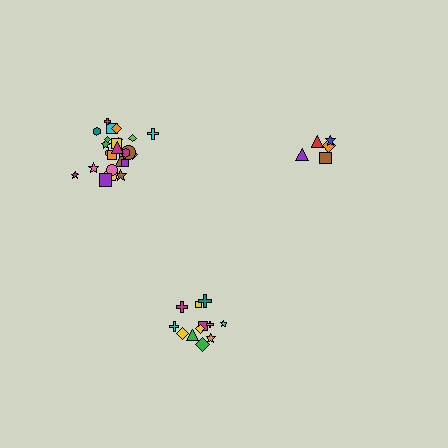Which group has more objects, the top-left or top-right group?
The top-left group.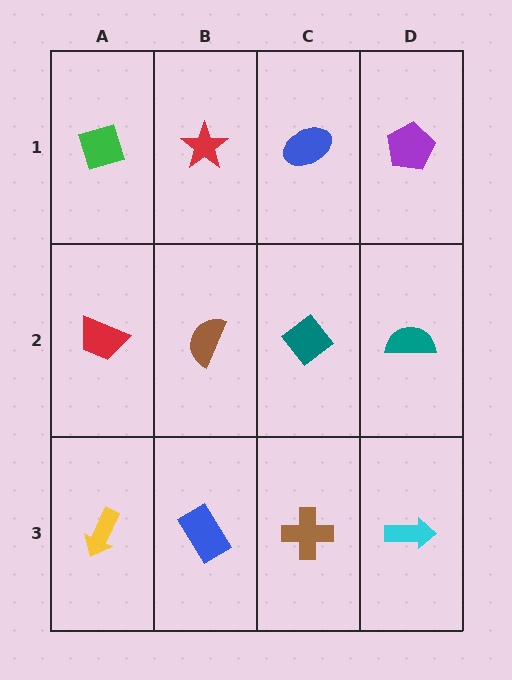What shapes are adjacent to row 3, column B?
A brown semicircle (row 2, column B), a yellow arrow (row 3, column A), a brown cross (row 3, column C).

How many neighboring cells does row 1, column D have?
2.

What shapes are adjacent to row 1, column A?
A red trapezoid (row 2, column A), a red star (row 1, column B).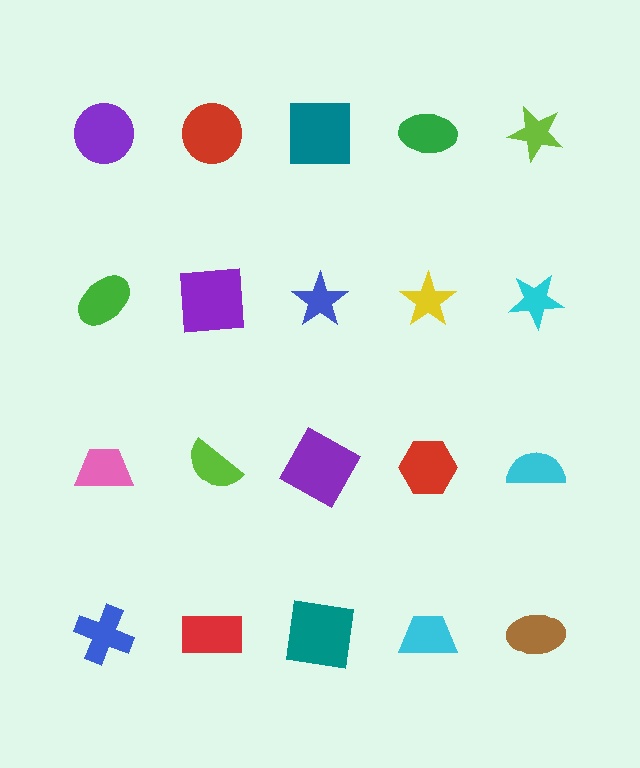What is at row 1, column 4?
A green ellipse.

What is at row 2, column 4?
A yellow star.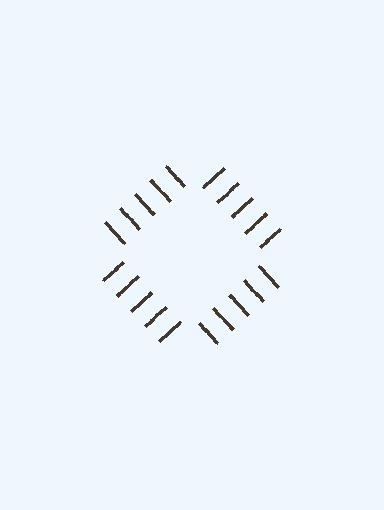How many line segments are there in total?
20 — 5 along each of the 4 edges.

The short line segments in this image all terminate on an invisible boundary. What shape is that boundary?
An illusory square — the line segments terminate on its edges but no continuous stroke is drawn.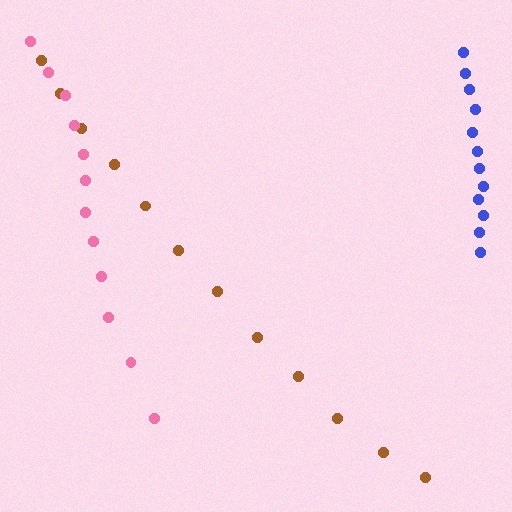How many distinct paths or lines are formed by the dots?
There are 3 distinct paths.